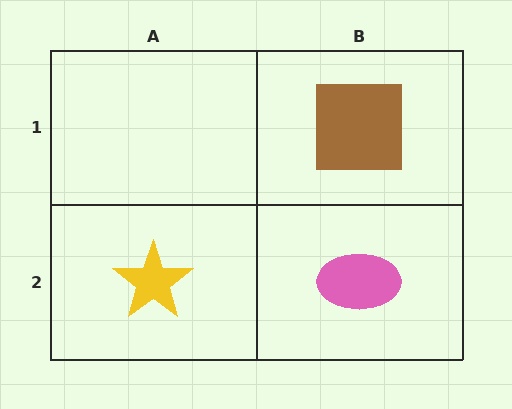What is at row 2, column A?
A yellow star.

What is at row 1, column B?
A brown square.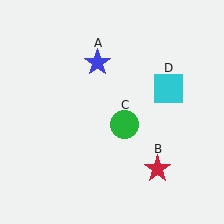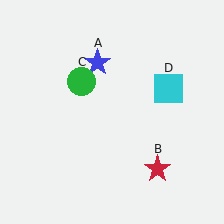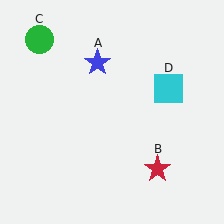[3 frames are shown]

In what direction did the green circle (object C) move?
The green circle (object C) moved up and to the left.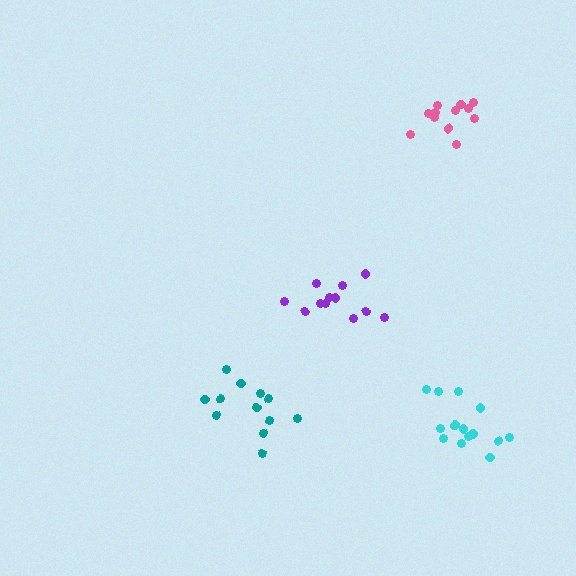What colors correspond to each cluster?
The clusters are colored: pink, teal, purple, cyan.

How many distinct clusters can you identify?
There are 4 distinct clusters.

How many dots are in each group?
Group 1: 12 dots, Group 2: 12 dots, Group 3: 12 dots, Group 4: 14 dots (50 total).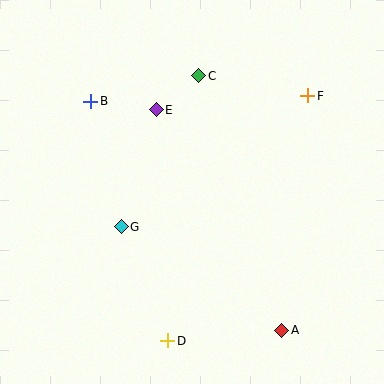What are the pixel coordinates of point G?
Point G is at (121, 227).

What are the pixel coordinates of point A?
Point A is at (282, 330).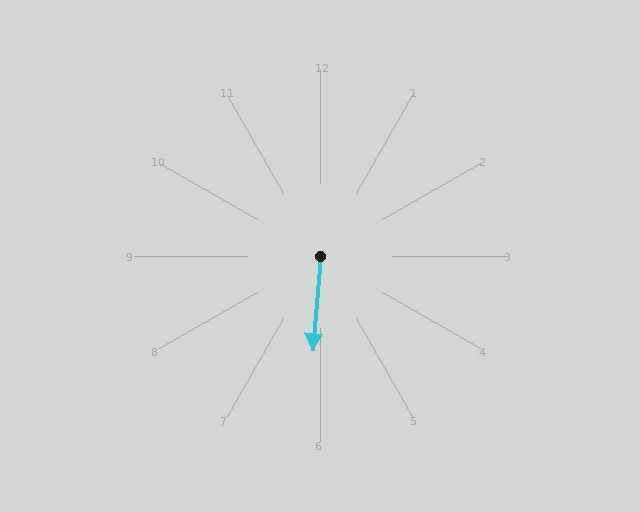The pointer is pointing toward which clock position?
Roughly 6 o'clock.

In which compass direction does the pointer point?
South.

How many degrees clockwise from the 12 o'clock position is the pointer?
Approximately 185 degrees.